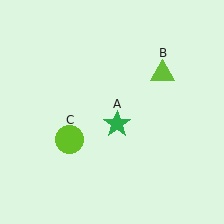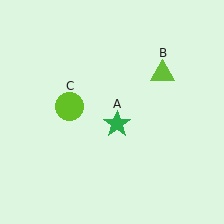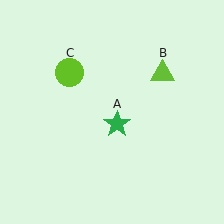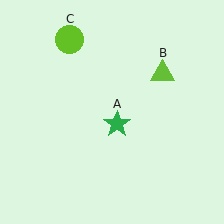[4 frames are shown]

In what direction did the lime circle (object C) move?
The lime circle (object C) moved up.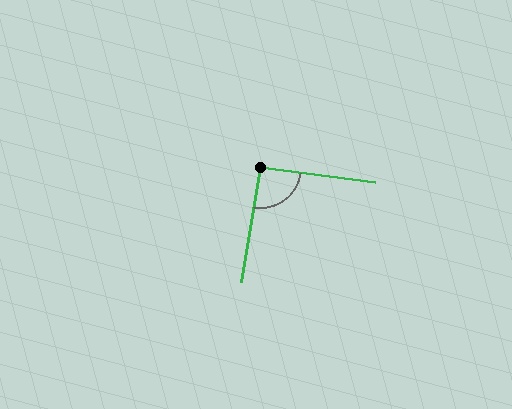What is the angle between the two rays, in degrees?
Approximately 92 degrees.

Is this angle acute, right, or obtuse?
It is approximately a right angle.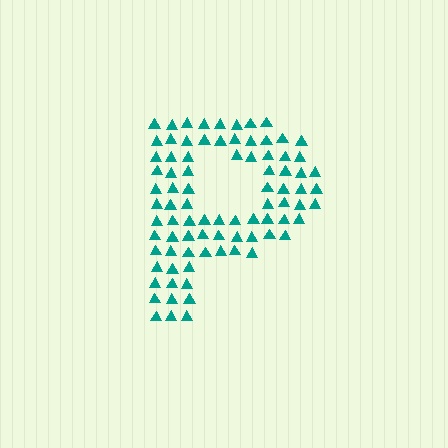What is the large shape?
The large shape is the letter P.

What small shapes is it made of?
It is made of small triangles.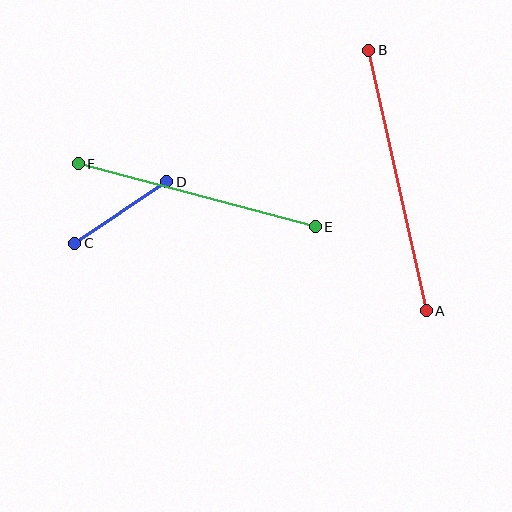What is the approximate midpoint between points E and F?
The midpoint is at approximately (197, 195) pixels.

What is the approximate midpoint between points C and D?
The midpoint is at approximately (121, 213) pixels.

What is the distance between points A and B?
The distance is approximately 267 pixels.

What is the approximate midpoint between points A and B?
The midpoint is at approximately (398, 180) pixels.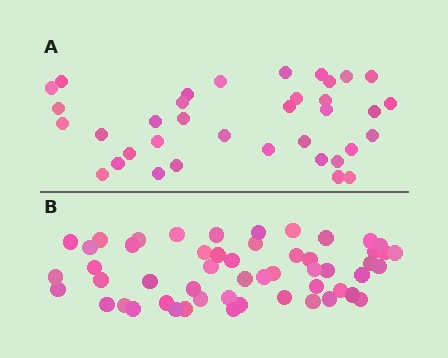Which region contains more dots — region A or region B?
Region B (the bottom region) has more dots.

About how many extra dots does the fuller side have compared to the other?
Region B has approximately 15 more dots than region A.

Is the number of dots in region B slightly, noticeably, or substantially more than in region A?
Region B has substantially more. The ratio is roughly 1.5 to 1.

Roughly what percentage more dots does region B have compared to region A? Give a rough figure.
About 45% more.